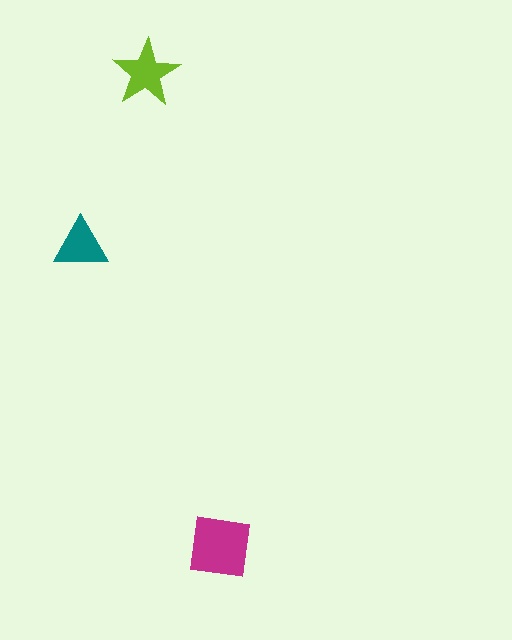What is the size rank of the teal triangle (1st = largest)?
3rd.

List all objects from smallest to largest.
The teal triangle, the lime star, the magenta square.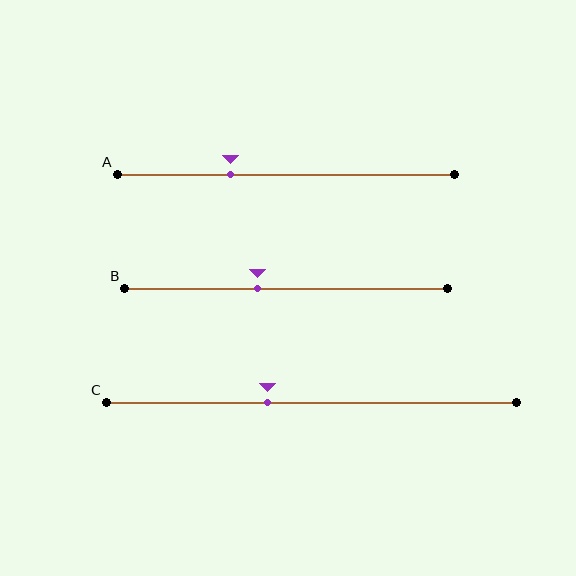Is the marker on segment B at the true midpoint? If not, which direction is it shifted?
No, the marker on segment B is shifted to the left by about 9% of the segment length.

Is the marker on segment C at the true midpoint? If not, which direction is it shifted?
No, the marker on segment C is shifted to the left by about 11% of the segment length.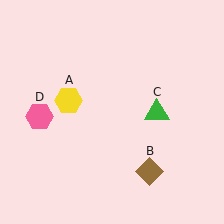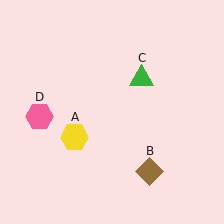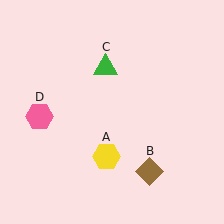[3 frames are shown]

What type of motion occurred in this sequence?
The yellow hexagon (object A), green triangle (object C) rotated counterclockwise around the center of the scene.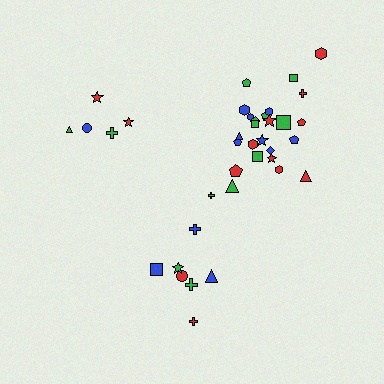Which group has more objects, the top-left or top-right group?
The top-right group.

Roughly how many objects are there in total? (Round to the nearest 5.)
Roughly 40 objects in total.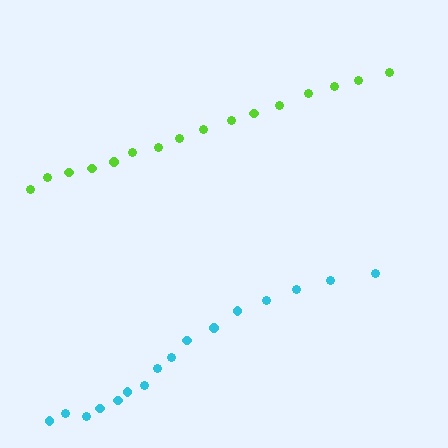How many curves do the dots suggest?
There are 2 distinct paths.